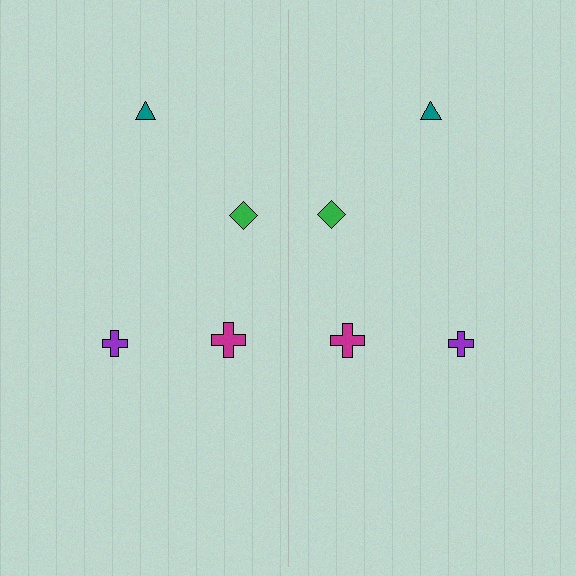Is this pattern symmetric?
Yes, this pattern has bilateral (reflection) symmetry.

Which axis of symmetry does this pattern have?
The pattern has a vertical axis of symmetry running through the center of the image.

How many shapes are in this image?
There are 8 shapes in this image.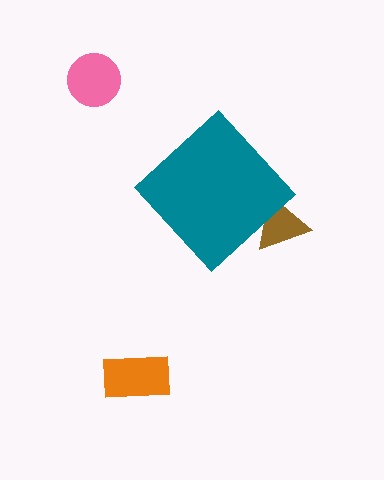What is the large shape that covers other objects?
A teal diamond.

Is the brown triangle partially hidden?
Yes, the brown triangle is partially hidden behind the teal diamond.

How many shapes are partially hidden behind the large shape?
1 shape is partially hidden.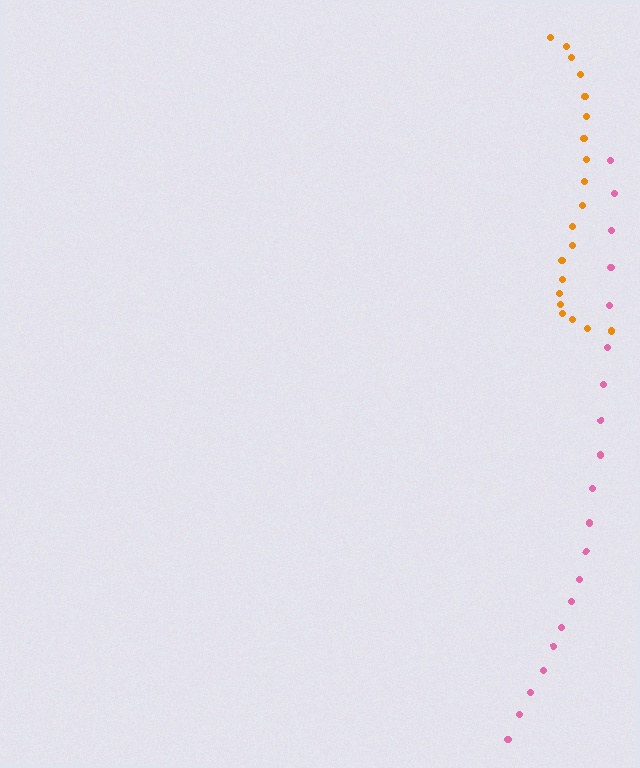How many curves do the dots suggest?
There are 2 distinct paths.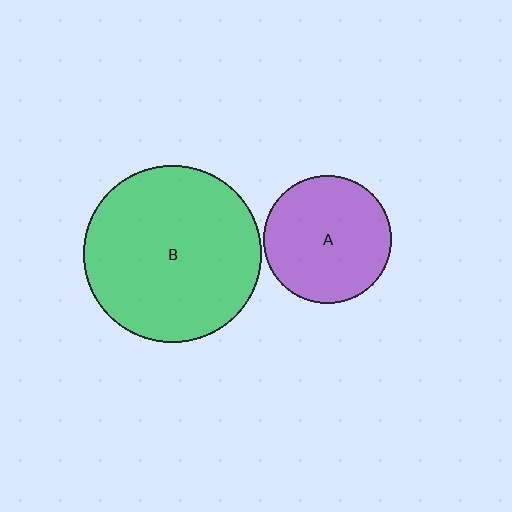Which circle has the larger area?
Circle B (green).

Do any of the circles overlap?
No, none of the circles overlap.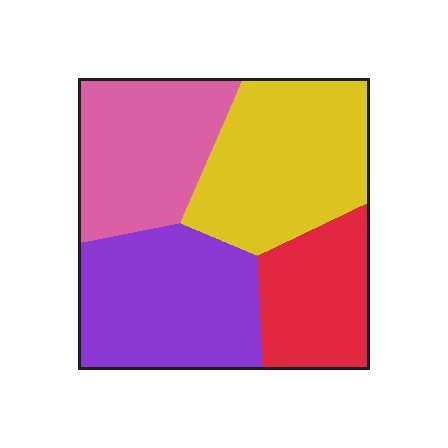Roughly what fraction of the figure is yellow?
Yellow takes up between a quarter and a half of the figure.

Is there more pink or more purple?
Purple.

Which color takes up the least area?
Red, at roughly 20%.